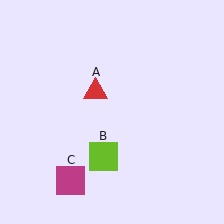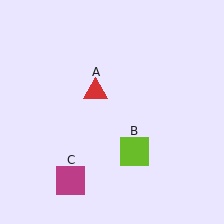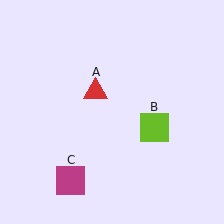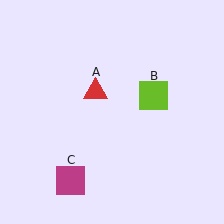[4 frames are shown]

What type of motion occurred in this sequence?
The lime square (object B) rotated counterclockwise around the center of the scene.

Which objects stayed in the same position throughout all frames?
Red triangle (object A) and magenta square (object C) remained stationary.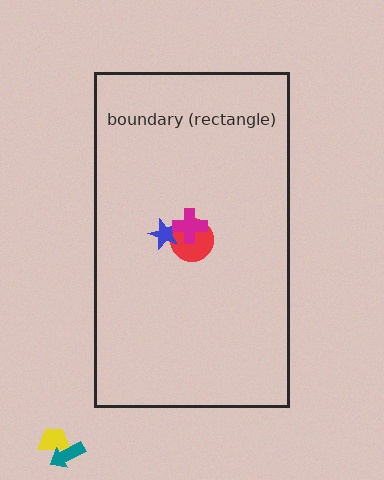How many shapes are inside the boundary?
3 inside, 2 outside.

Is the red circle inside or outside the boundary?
Inside.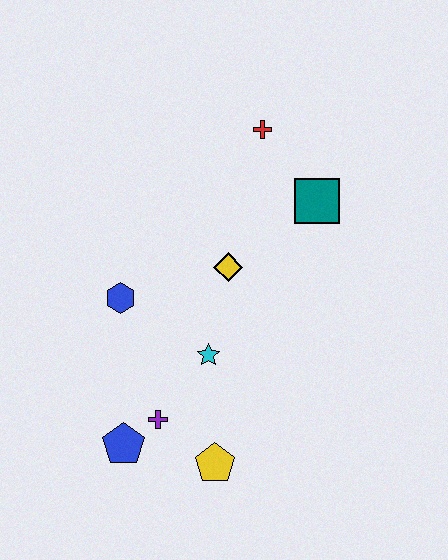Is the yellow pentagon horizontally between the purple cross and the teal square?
Yes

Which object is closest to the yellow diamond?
The cyan star is closest to the yellow diamond.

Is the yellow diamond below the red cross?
Yes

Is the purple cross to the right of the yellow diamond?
No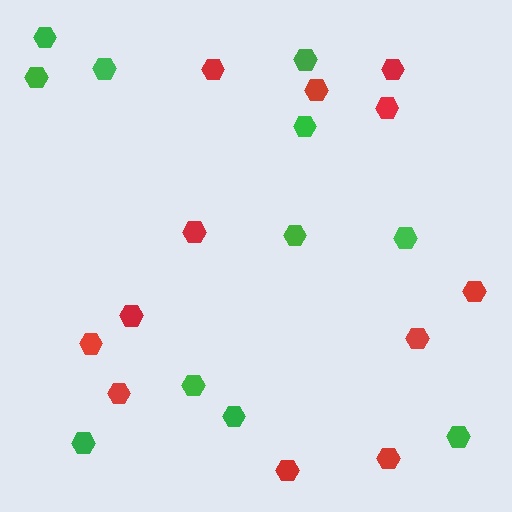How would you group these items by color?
There are 2 groups: one group of red hexagons (12) and one group of green hexagons (11).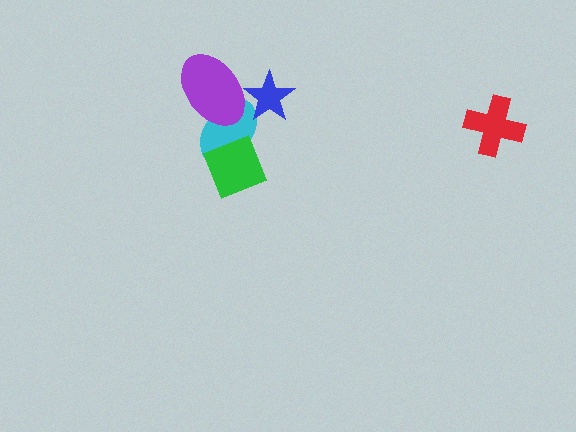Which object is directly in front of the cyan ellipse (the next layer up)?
The purple ellipse is directly in front of the cyan ellipse.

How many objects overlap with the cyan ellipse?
3 objects overlap with the cyan ellipse.